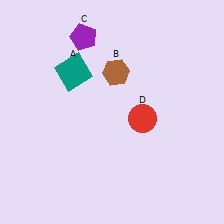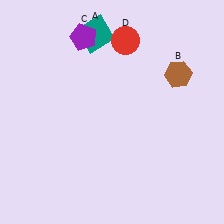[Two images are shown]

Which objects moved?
The objects that moved are: the teal square (A), the brown hexagon (B), the red circle (D).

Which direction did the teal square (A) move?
The teal square (A) moved up.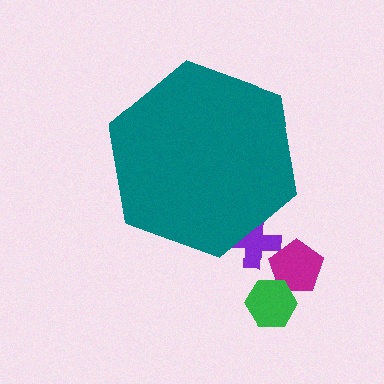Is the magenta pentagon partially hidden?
No, the magenta pentagon is fully visible.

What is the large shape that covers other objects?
A teal hexagon.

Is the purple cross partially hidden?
Yes, the purple cross is partially hidden behind the teal hexagon.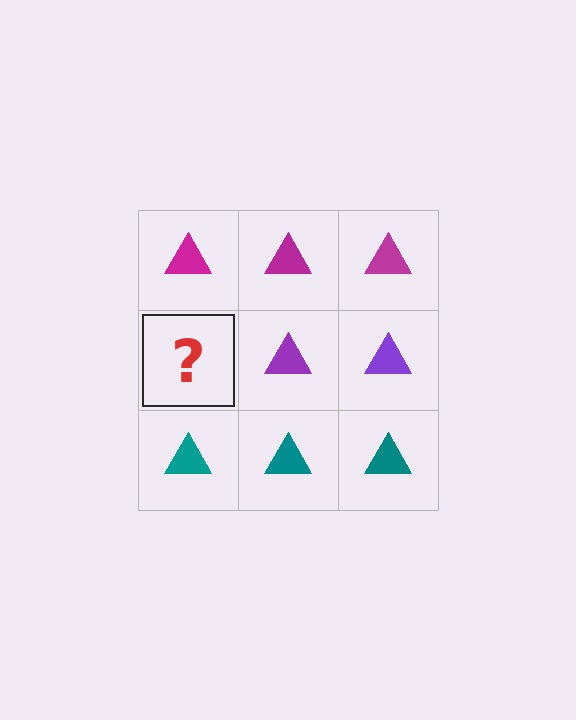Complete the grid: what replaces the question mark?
The question mark should be replaced with a purple triangle.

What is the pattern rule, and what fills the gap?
The rule is that each row has a consistent color. The gap should be filled with a purple triangle.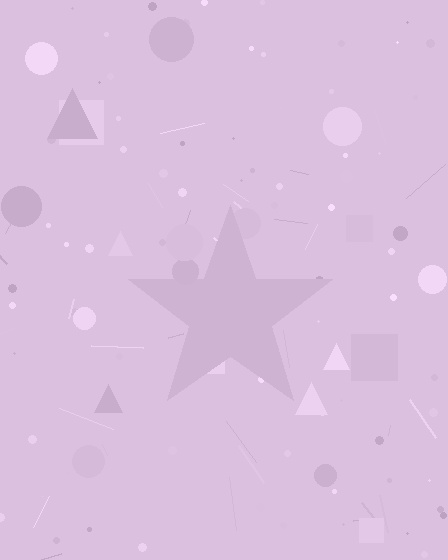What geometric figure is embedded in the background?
A star is embedded in the background.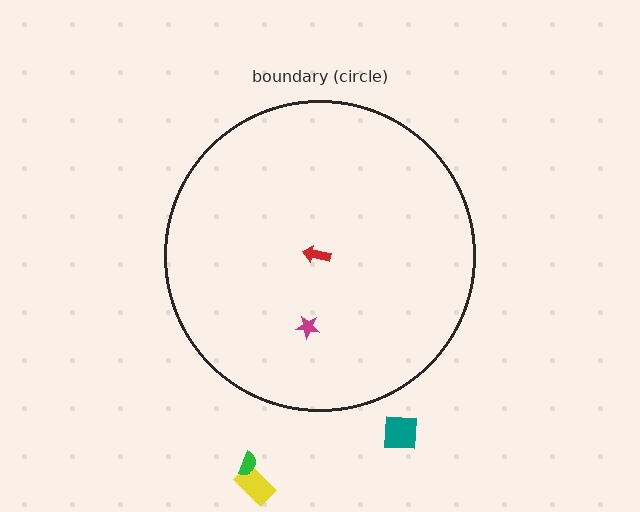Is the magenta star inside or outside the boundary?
Inside.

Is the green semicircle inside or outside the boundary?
Outside.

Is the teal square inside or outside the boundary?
Outside.